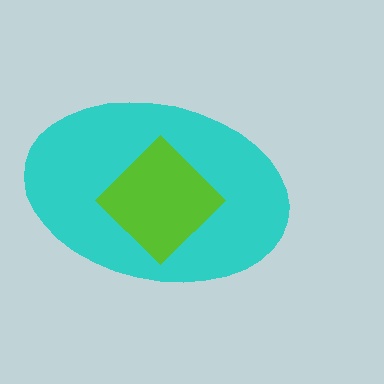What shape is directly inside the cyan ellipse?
The lime diamond.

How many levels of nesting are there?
2.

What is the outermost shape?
The cyan ellipse.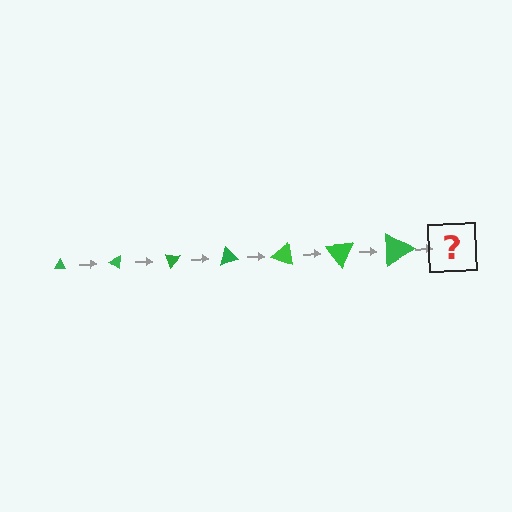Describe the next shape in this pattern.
It should be a triangle, larger than the previous one and rotated 245 degrees from the start.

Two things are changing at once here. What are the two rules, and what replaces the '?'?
The two rules are that the triangle grows larger each step and it rotates 35 degrees each step. The '?' should be a triangle, larger than the previous one and rotated 245 degrees from the start.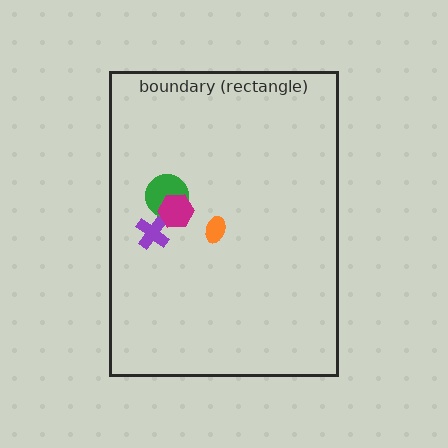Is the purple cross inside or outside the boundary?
Inside.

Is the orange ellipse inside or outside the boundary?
Inside.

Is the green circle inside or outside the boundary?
Inside.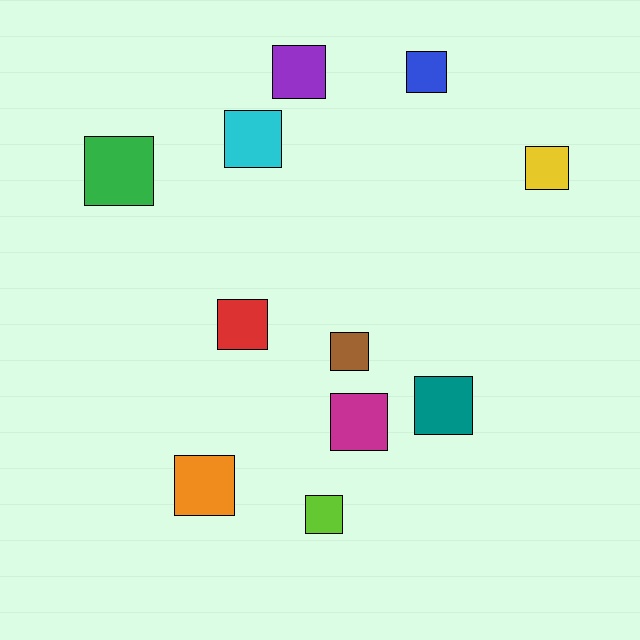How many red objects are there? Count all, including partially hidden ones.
There is 1 red object.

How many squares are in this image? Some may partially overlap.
There are 11 squares.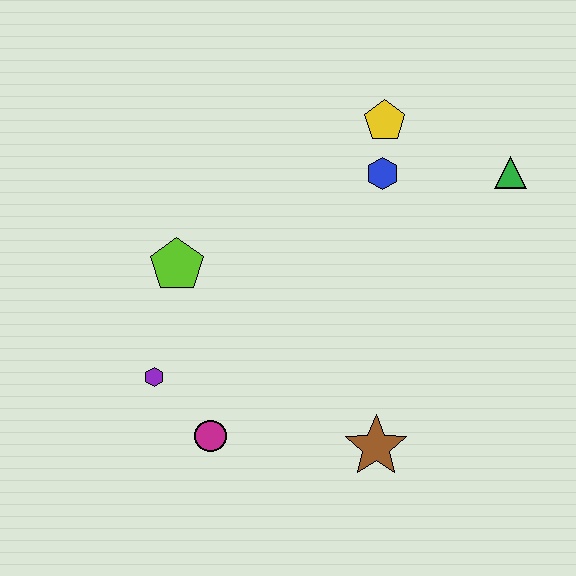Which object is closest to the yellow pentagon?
The blue hexagon is closest to the yellow pentagon.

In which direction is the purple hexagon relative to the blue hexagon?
The purple hexagon is to the left of the blue hexagon.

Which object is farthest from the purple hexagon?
The green triangle is farthest from the purple hexagon.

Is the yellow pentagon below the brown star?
No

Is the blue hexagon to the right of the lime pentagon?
Yes